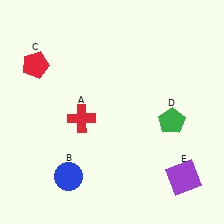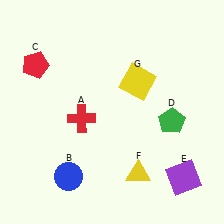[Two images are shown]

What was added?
A yellow triangle (F), a yellow square (G) were added in Image 2.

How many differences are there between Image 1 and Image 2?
There are 2 differences between the two images.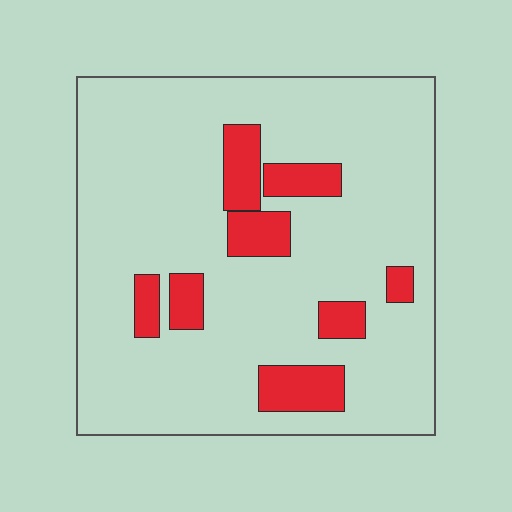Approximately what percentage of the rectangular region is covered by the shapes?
Approximately 15%.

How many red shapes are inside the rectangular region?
8.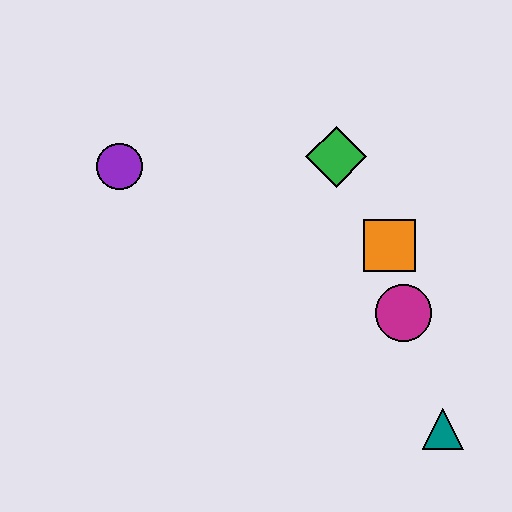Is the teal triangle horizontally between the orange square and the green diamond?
No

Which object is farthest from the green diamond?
The teal triangle is farthest from the green diamond.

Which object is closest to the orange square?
The magenta circle is closest to the orange square.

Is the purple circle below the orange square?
No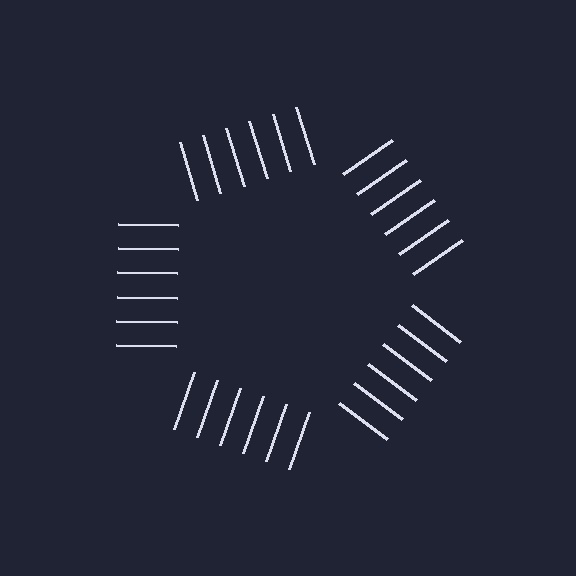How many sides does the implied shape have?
5 sides — the line-ends trace a pentagon.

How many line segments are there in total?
30 — 6 along each of the 5 edges.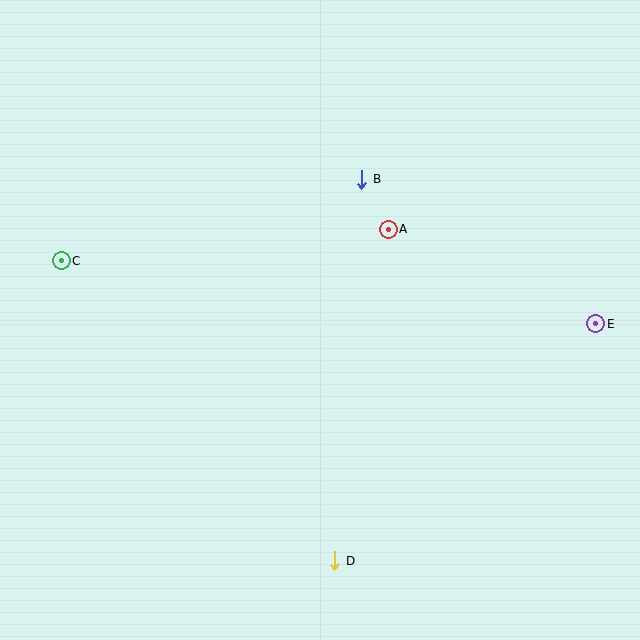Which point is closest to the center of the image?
Point A at (388, 229) is closest to the center.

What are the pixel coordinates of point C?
Point C is at (61, 261).